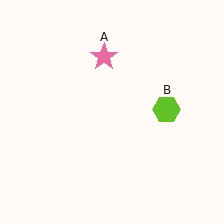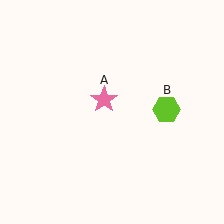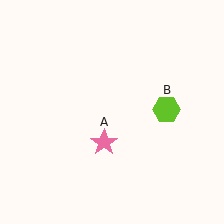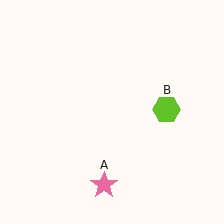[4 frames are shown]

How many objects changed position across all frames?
1 object changed position: pink star (object A).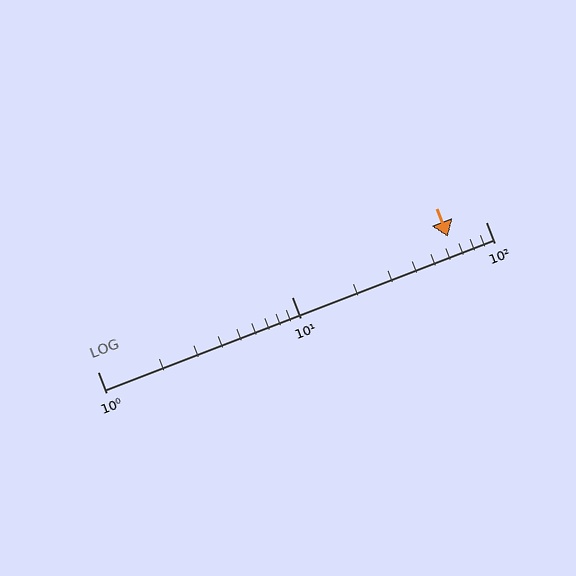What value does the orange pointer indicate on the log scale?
The pointer indicates approximately 64.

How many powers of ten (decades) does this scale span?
The scale spans 2 decades, from 1 to 100.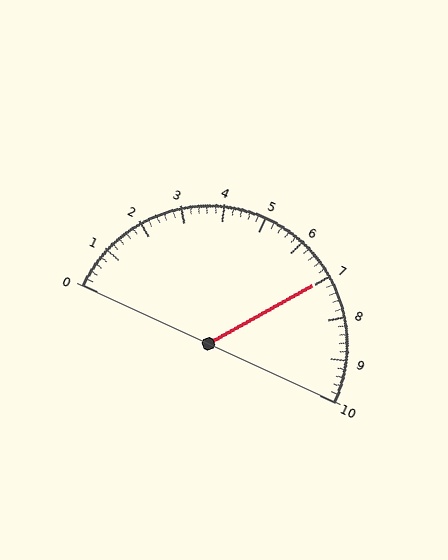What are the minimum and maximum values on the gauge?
The gauge ranges from 0 to 10.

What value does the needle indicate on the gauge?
The needle indicates approximately 7.0.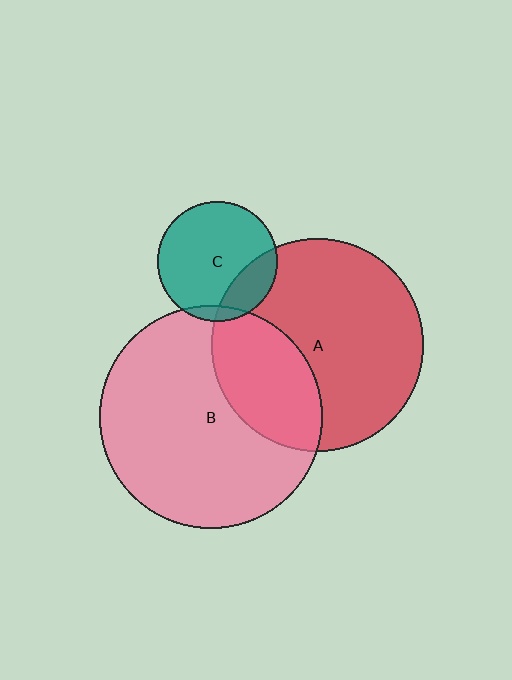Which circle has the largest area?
Circle B (pink).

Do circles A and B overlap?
Yes.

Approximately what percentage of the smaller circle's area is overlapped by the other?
Approximately 30%.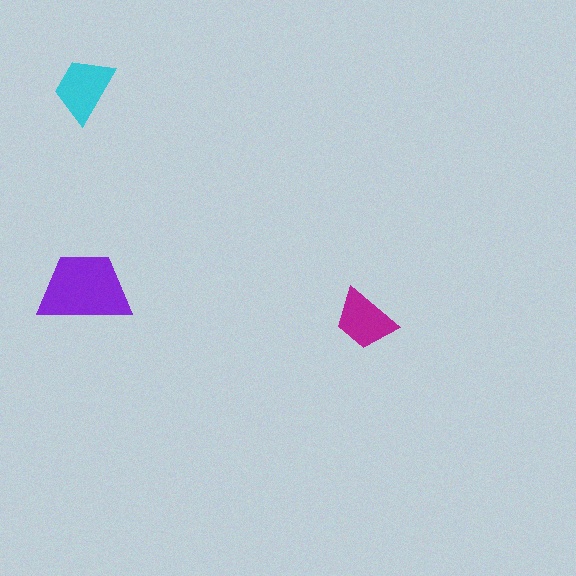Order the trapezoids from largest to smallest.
the purple one, the cyan one, the magenta one.